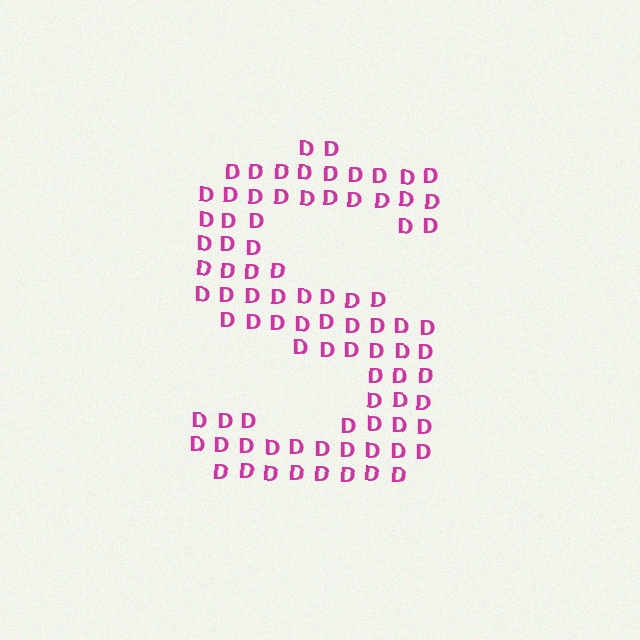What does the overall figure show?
The overall figure shows the letter S.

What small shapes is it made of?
It is made of small letter D's.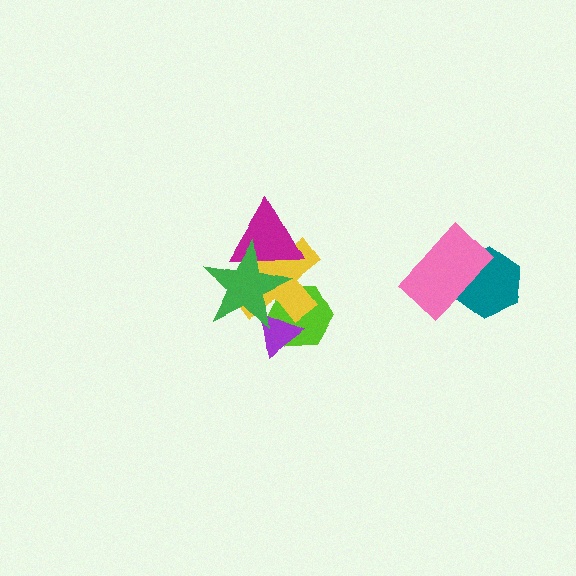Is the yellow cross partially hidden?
Yes, it is partially covered by another shape.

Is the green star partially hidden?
No, no other shape covers it.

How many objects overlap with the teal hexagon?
1 object overlaps with the teal hexagon.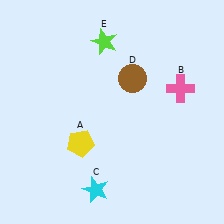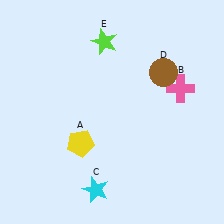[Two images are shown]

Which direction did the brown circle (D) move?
The brown circle (D) moved right.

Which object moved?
The brown circle (D) moved right.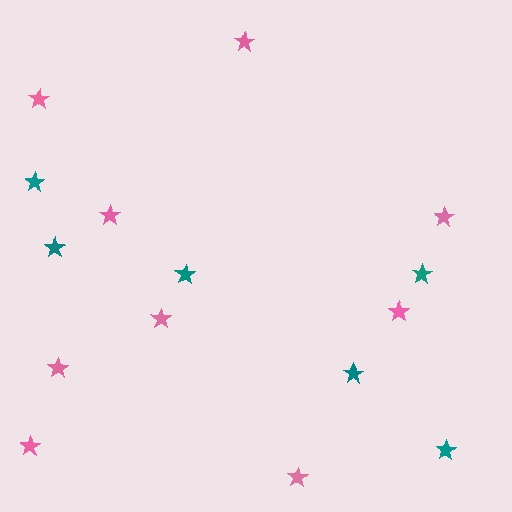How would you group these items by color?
There are 2 groups: one group of teal stars (6) and one group of pink stars (9).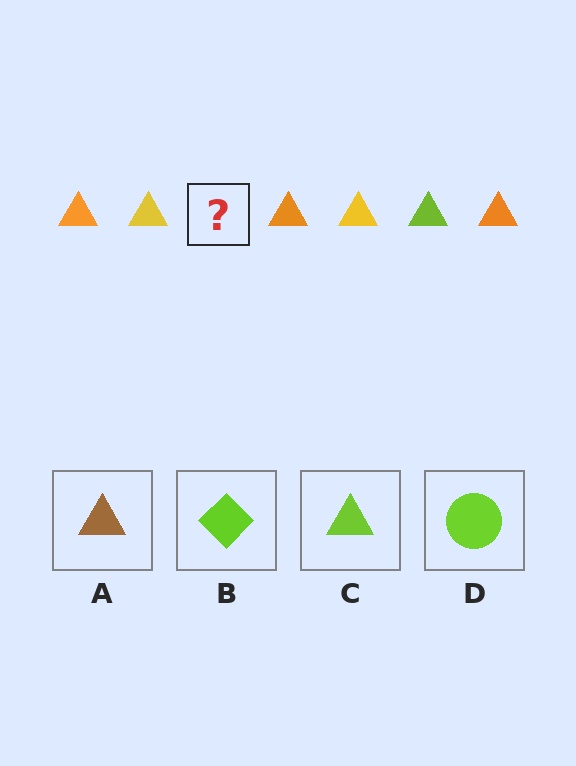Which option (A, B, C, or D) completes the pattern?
C.